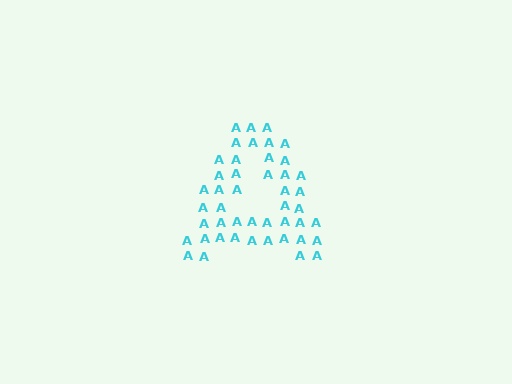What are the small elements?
The small elements are letter A's.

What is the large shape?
The large shape is the letter A.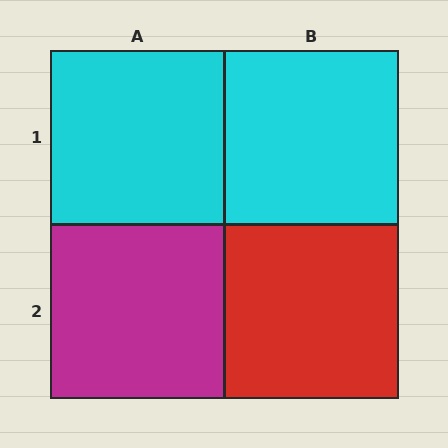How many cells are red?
1 cell is red.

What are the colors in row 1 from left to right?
Cyan, cyan.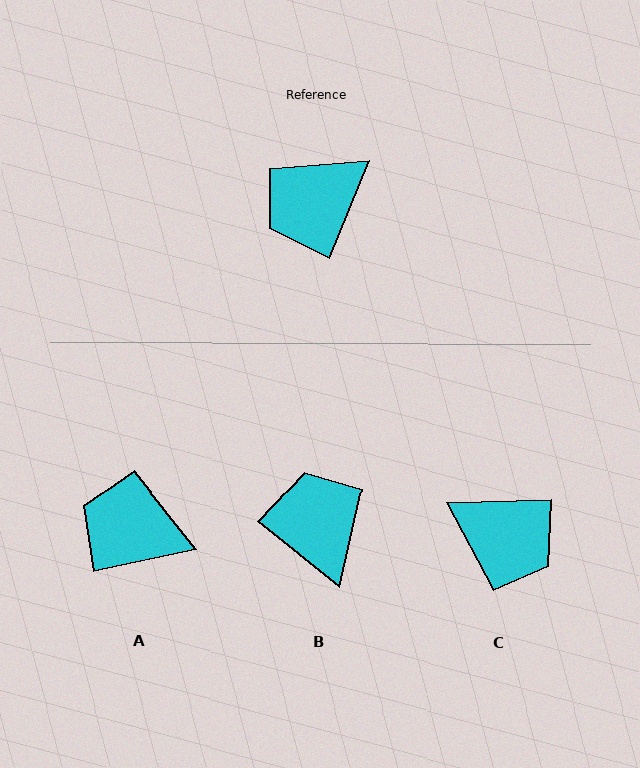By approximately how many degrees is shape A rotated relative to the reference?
Approximately 55 degrees clockwise.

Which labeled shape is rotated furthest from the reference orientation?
C, about 114 degrees away.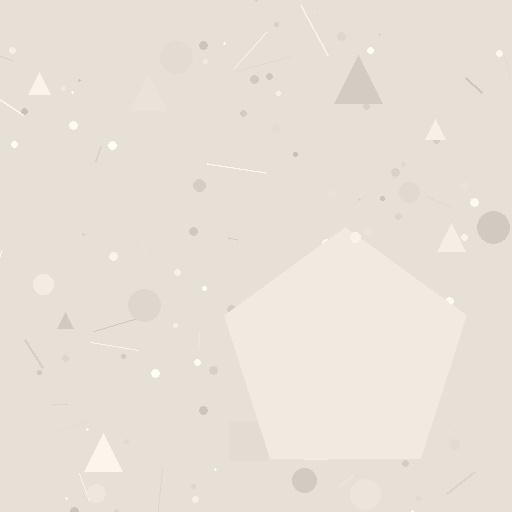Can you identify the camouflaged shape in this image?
The camouflaged shape is a pentagon.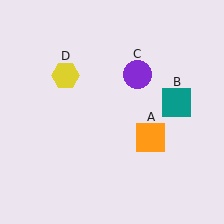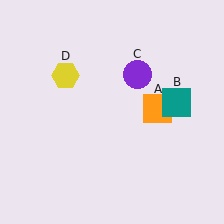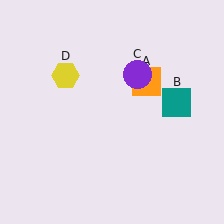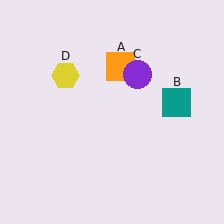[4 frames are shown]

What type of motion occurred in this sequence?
The orange square (object A) rotated counterclockwise around the center of the scene.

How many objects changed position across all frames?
1 object changed position: orange square (object A).